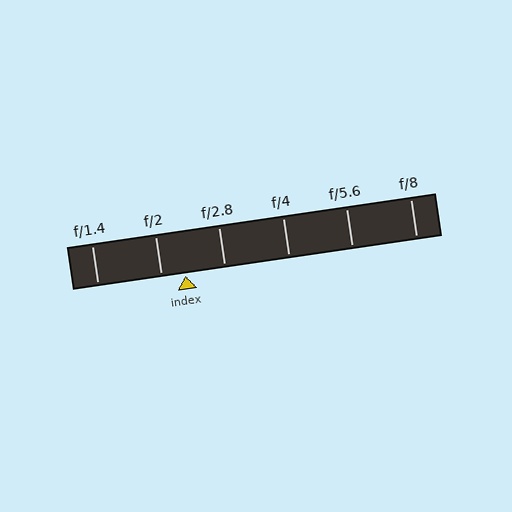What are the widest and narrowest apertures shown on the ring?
The widest aperture shown is f/1.4 and the narrowest is f/8.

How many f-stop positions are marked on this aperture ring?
There are 6 f-stop positions marked.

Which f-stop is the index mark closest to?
The index mark is closest to f/2.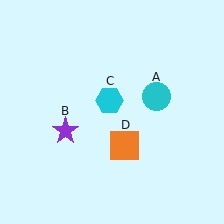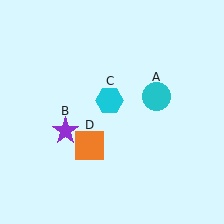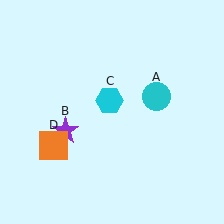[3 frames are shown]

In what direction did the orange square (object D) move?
The orange square (object D) moved left.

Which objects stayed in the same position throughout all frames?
Cyan circle (object A) and purple star (object B) and cyan hexagon (object C) remained stationary.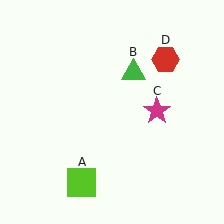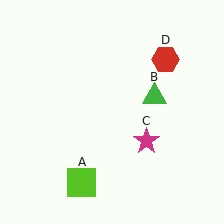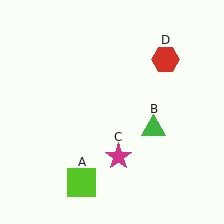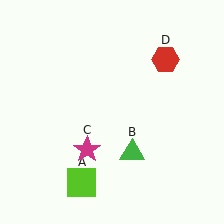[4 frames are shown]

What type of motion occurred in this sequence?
The green triangle (object B), magenta star (object C) rotated clockwise around the center of the scene.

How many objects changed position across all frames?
2 objects changed position: green triangle (object B), magenta star (object C).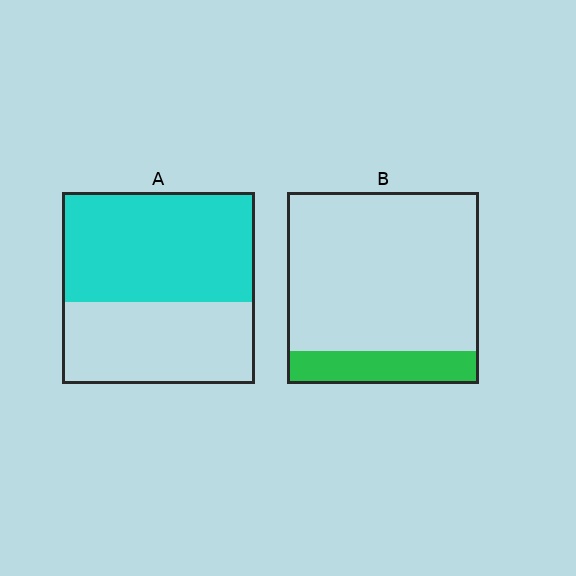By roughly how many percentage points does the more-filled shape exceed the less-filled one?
By roughly 40 percentage points (A over B).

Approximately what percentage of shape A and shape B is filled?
A is approximately 55% and B is approximately 15%.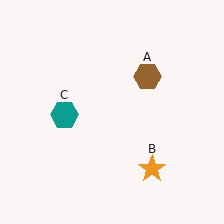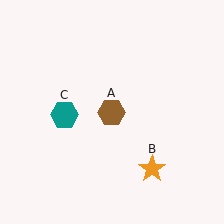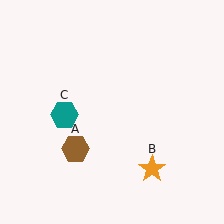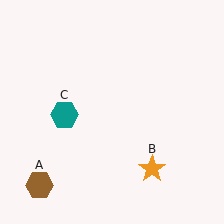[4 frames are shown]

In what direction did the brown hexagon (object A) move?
The brown hexagon (object A) moved down and to the left.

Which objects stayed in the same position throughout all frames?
Orange star (object B) and teal hexagon (object C) remained stationary.